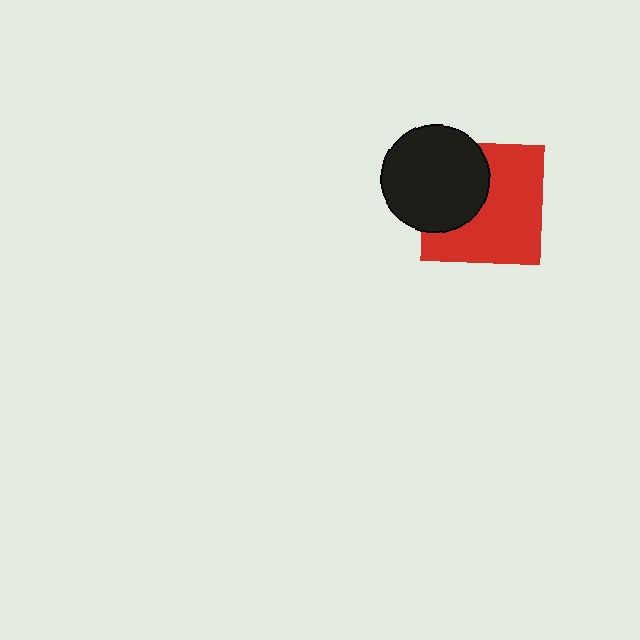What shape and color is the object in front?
The object in front is a black circle.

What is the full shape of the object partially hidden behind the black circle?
The partially hidden object is a red square.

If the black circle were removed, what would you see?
You would see the complete red square.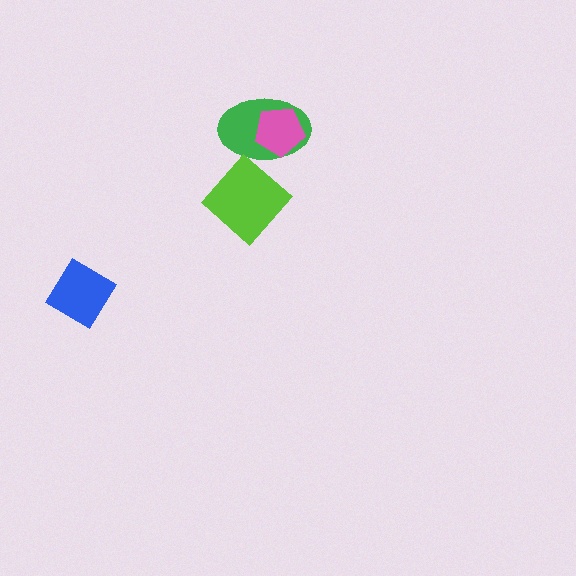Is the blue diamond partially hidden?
No, no other shape covers it.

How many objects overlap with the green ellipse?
2 objects overlap with the green ellipse.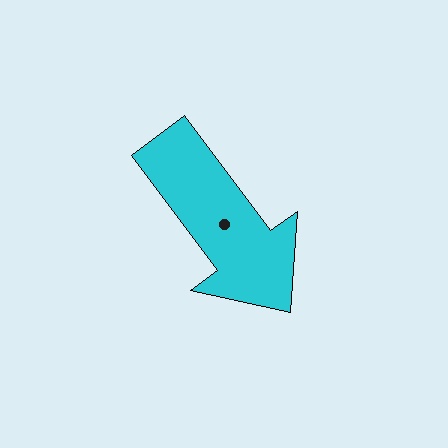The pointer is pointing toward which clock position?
Roughly 5 o'clock.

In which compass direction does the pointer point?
Southeast.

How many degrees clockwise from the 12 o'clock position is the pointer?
Approximately 143 degrees.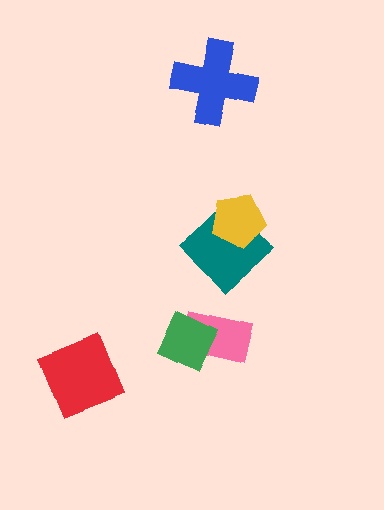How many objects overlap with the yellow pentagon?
1 object overlaps with the yellow pentagon.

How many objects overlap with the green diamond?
1 object overlaps with the green diamond.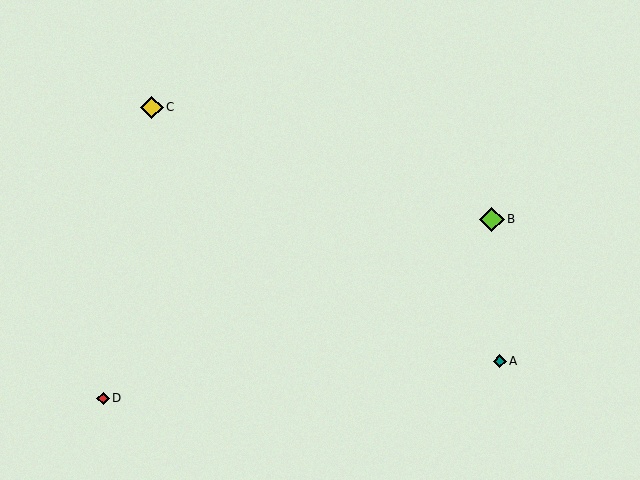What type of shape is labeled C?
Shape C is a yellow diamond.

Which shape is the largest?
The lime diamond (labeled B) is the largest.